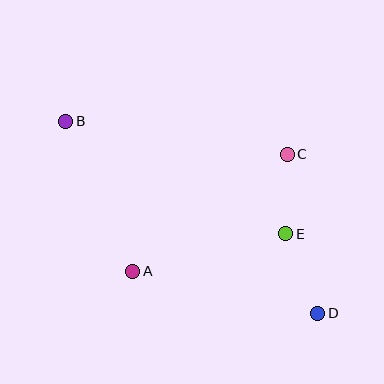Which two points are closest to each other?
Points C and E are closest to each other.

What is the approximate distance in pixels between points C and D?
The distance between C and D is approximately 162 pixels.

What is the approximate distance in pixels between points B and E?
The distance between B and E is approximately 247 pixels.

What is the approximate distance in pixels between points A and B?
The distance between A and B is approximately 164 pixels.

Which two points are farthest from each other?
Points B and D are farthest from each other.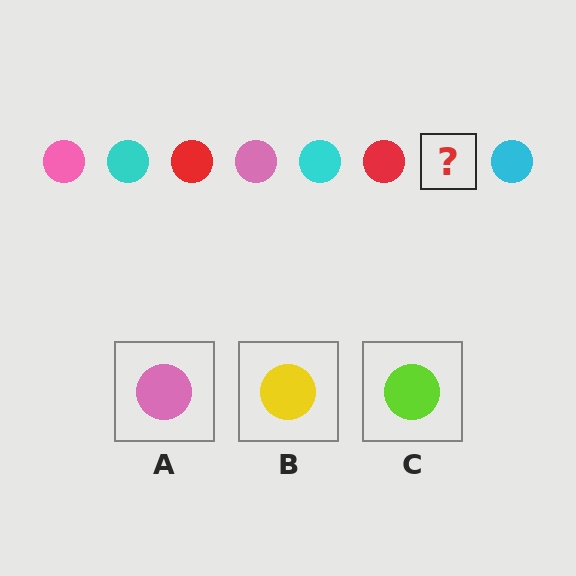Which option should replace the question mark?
Option A.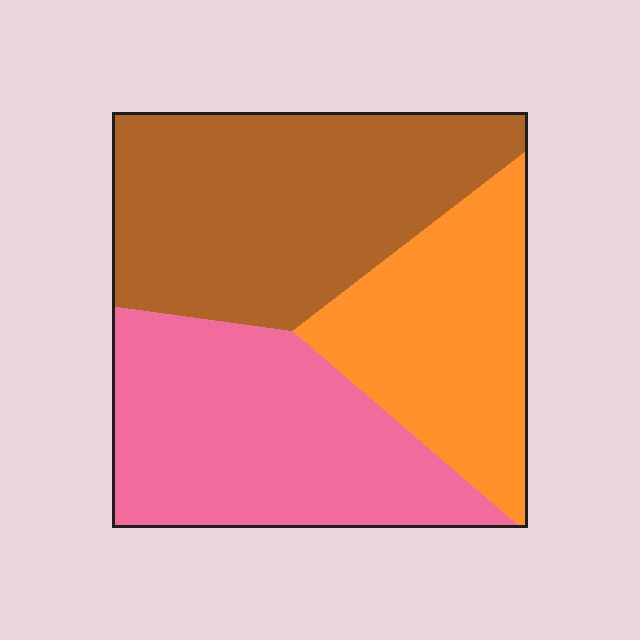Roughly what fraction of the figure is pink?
Pink covers around 35% of the figure.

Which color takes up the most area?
Brown, at roughly 40%.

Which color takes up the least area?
Orange, at roughly 25%.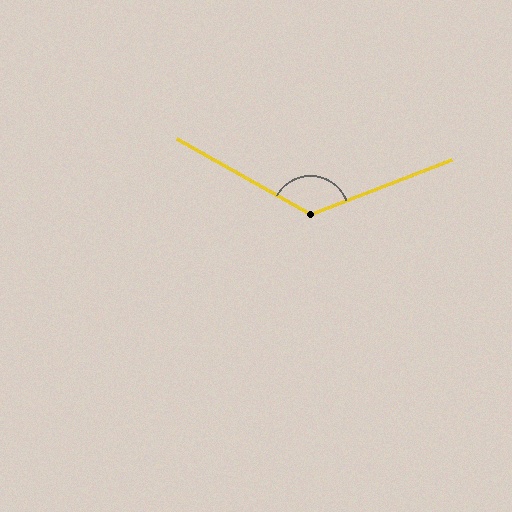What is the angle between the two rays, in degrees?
Approximately 130 degrees.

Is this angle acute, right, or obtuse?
It is obtuse.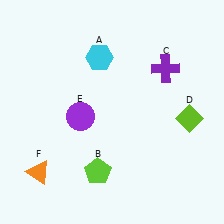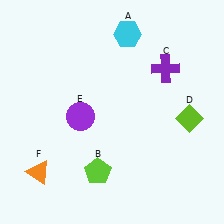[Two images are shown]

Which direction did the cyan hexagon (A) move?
The cyan hexagon (A) moved right.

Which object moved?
The cyan hexagon (A) moved right.